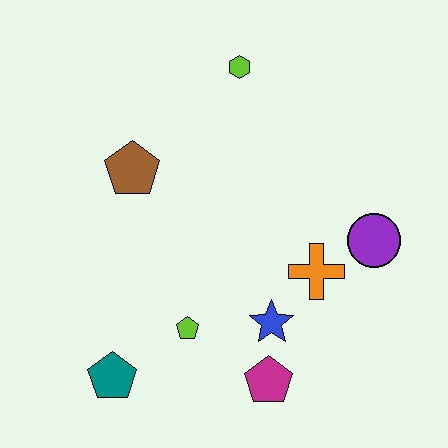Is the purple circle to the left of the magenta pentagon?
No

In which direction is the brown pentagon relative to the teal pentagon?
The brown pentagon is above the teal pentagon.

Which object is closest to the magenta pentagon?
The blue star is closest to the magenta pentagon.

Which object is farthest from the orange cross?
The teal pentagon is farthest from the orange cross.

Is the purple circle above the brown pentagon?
No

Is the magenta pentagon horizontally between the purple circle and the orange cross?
No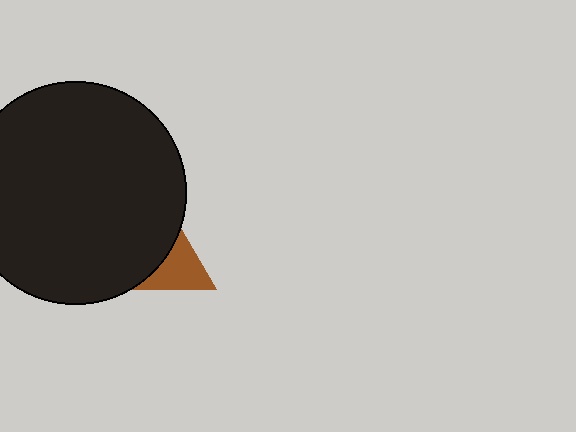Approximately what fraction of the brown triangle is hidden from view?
Roughly 67% of the brown triangle is hidden behind the black circle.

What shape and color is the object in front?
The object in front is a black circle.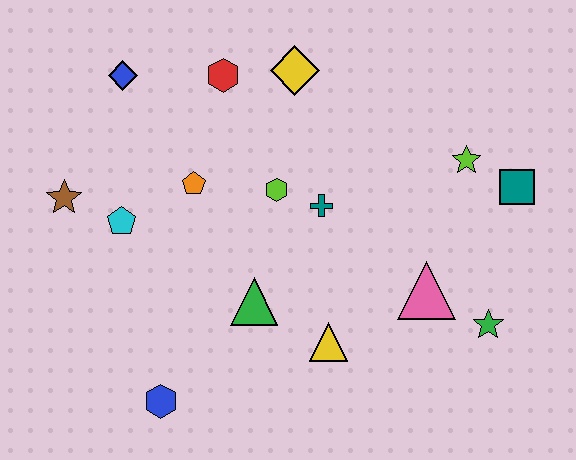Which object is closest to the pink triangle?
The green star is closest to the pink triangle.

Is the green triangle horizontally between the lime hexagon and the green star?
No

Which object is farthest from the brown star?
The teal square is farthest from the brown star.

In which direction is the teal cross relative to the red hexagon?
The teal cross is below the red hexagon.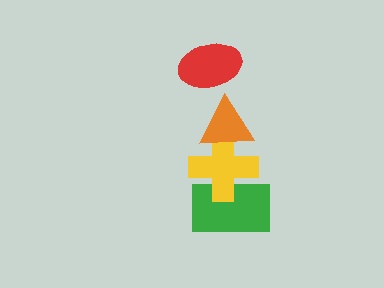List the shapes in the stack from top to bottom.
From top to bottom: the red ellipse, the orange triangle, the yellow cross, the green rectangle.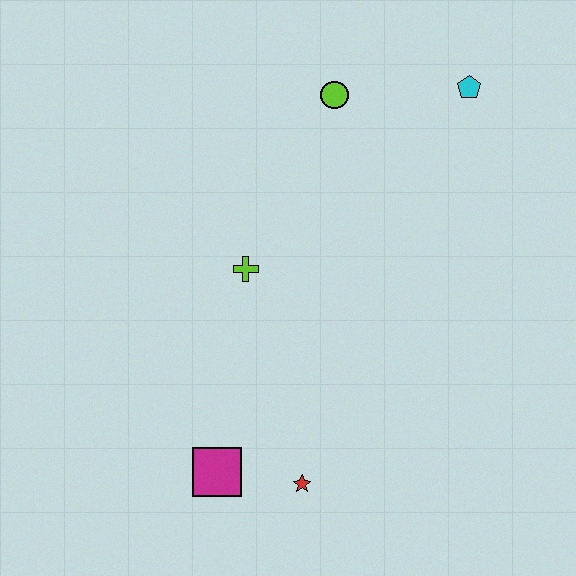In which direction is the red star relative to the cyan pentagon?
The red star is below the cyan pentagon.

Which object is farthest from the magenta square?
The cyan pentagon is farthest from the magenta square.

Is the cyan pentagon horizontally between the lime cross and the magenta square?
No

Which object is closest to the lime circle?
The cyan pentagon is closest to the lime circle.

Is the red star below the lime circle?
Yes